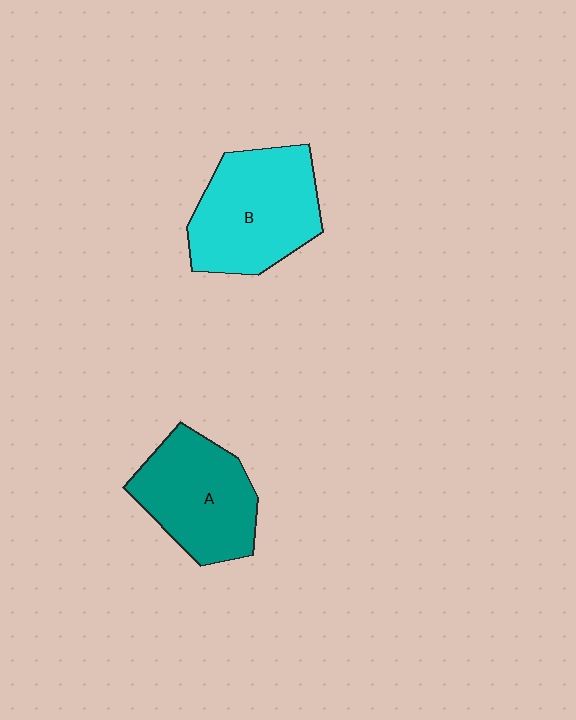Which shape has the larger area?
Shape B (cyan).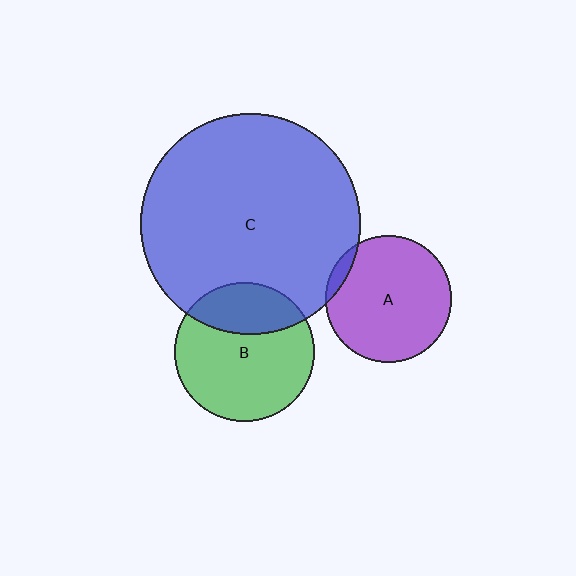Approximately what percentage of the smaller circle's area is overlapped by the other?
Approximately 30%.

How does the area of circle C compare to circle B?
Approximately 2.5 times.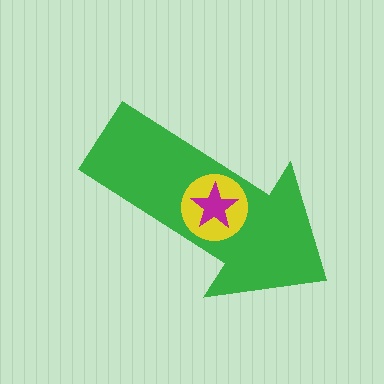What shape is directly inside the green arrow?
The yellow circle.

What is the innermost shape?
The magenta star.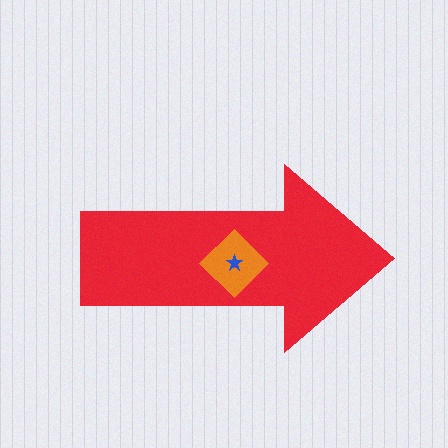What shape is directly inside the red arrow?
The orange diamond.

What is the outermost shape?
The red arrow.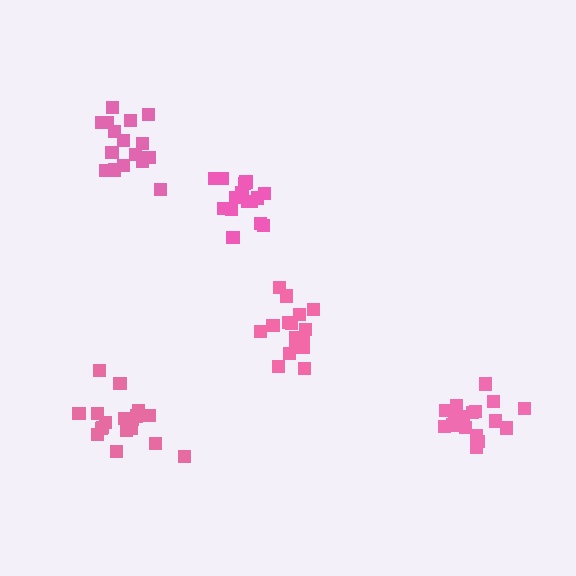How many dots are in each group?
Group 1: 18 dots, Group 2: 15 dots, Group 3: 17 dots, Group 4: 18 dots, Group 5: 16 dots (84 total).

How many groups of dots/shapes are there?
There are 5 groups.